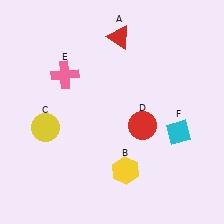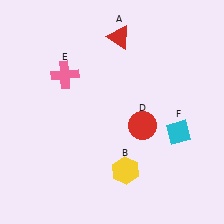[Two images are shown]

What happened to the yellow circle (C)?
The yellow circle (C) was removed in Image 2. It was in the bottom-left area of Image 1.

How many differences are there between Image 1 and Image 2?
There is 1 difference between the two images.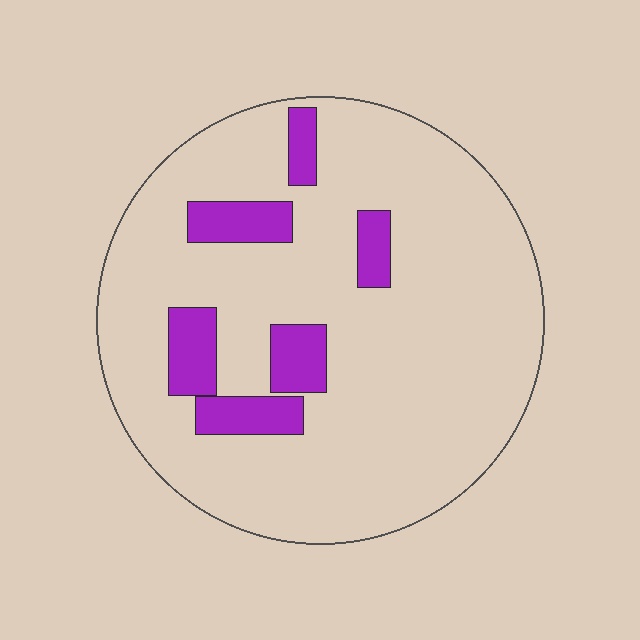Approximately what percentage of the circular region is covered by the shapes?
Approximately 15%.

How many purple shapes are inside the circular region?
6.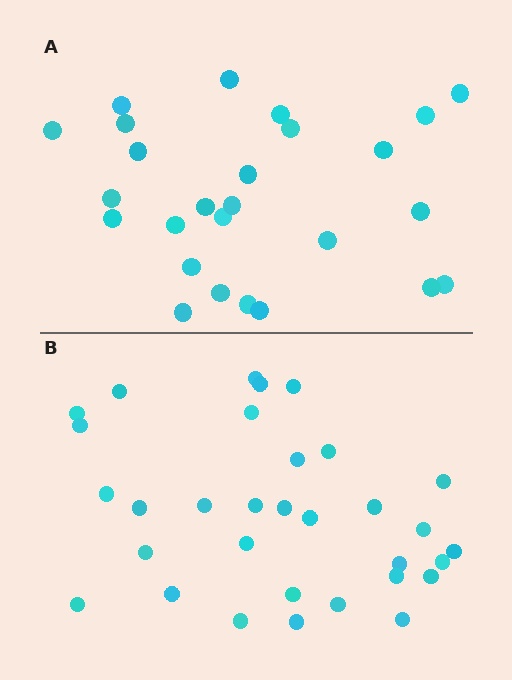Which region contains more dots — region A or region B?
Region B (the bottom region) has more dots.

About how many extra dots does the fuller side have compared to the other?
Region B has about 6 more dots than region A.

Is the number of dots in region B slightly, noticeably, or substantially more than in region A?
Region B has only slightly more — the two regions are fairly close. The ratio is roughly 1.2 to 1.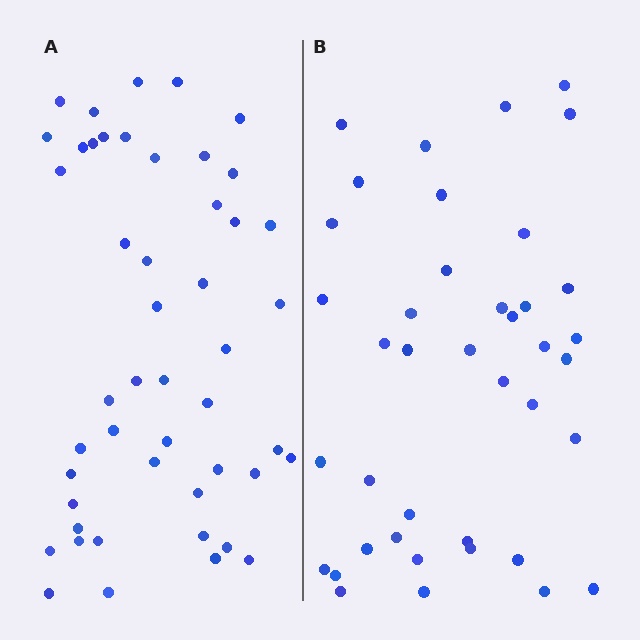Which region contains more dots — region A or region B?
Region A (the left region) has more dots.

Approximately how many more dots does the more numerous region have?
Region A has roughly 8 or so more dots than region B.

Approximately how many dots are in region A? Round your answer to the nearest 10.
About 50 dots. (The exact count is 48, which rounds to 50.)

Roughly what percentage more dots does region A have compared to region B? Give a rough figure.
About 20% more.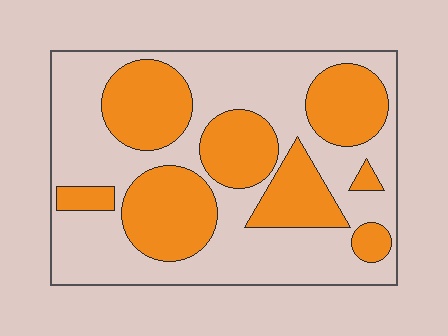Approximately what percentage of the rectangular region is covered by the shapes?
Approximately 40%.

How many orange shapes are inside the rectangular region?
8.